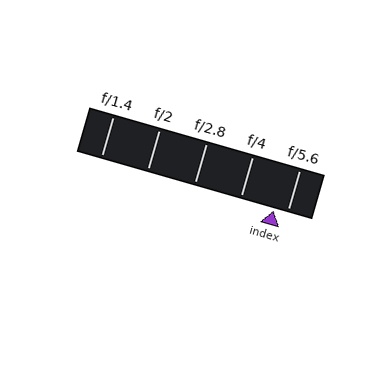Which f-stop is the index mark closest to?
The index mark is closest to f/5.6.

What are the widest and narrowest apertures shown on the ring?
The widest aperture shown is f/1.4 and the narrowest is f/5.6.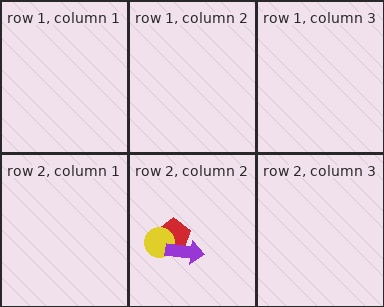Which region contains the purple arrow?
The row 2, column 2 region.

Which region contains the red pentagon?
The row 2, column 2 region.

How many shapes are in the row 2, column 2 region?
3.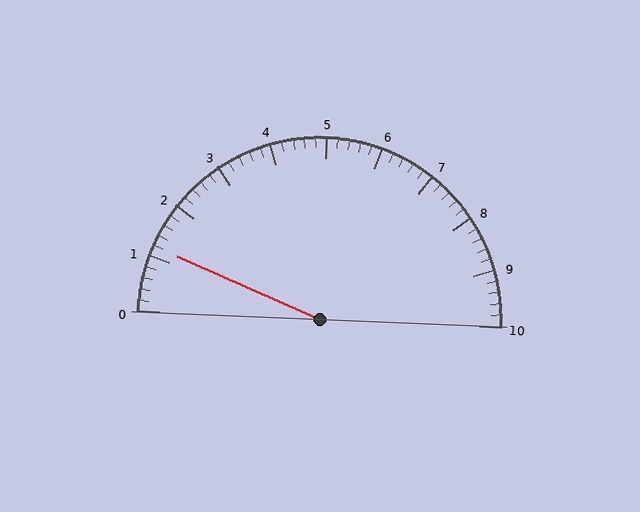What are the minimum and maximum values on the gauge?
The gauge ranges from 0 to 10.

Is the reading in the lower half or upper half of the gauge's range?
The reading is in the lower half of the range (0 to 10).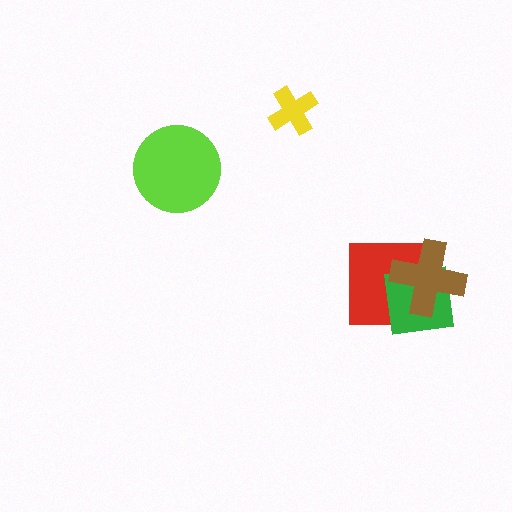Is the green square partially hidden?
Yes, it is partially covered by another shape.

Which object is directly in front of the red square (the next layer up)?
The green square is directly in front of the red square.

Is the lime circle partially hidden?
No, no other shape covers it.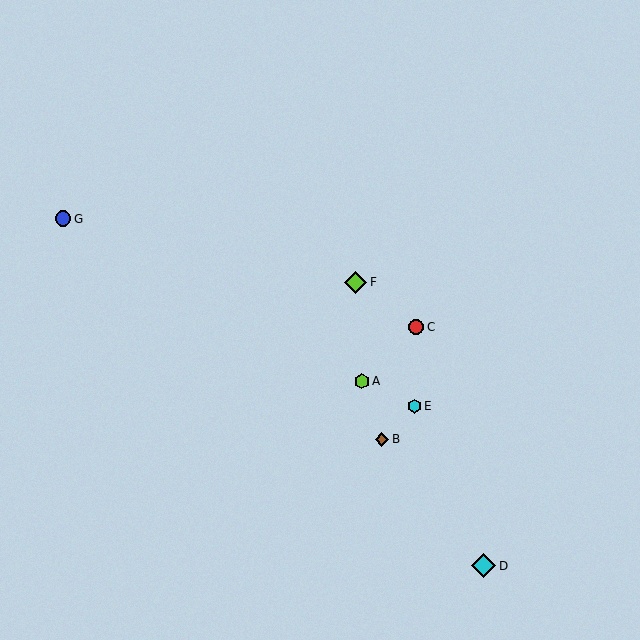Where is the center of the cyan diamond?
The center of the cyan diamond is at (483, 566).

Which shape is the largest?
The cyan diamond (labeled D) is the largest.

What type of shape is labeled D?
Shape D is a cyan diamond.